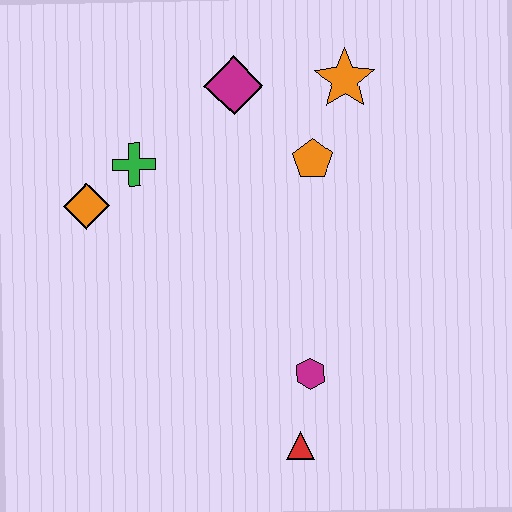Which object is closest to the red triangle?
The magenta hexagon is closest to the red triangle.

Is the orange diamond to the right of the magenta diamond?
No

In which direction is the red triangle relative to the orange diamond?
The red triangle is below the orange diamond.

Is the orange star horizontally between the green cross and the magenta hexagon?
No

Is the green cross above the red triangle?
Yes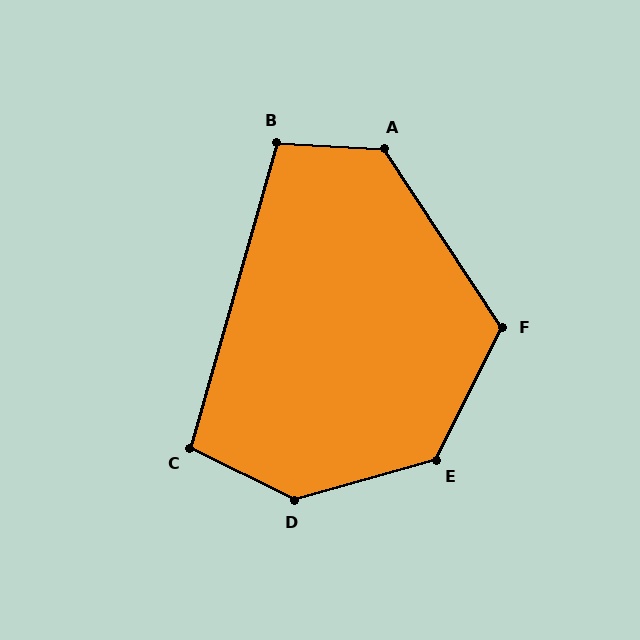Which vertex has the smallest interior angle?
C, at approximately 101 degrees.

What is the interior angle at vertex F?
Approximately 120 degrees (obtuse).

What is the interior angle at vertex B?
Approximately 102 degrees (obtuse).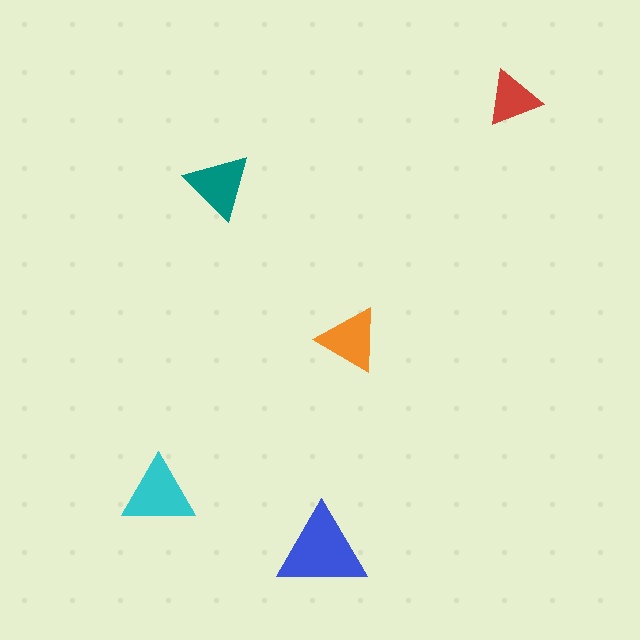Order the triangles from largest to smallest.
the blue one, the cyan one, the teal one, the orange one, the red one.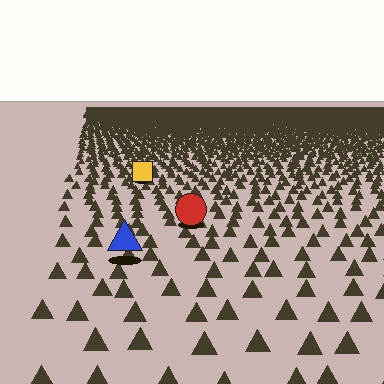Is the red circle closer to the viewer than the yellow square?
Yes. The red circle is closer — you can tell from the texture gradient: the ground texture is coarser near it.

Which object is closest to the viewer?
The blue triangle is closest. The texture marks near it are larger and more spread out.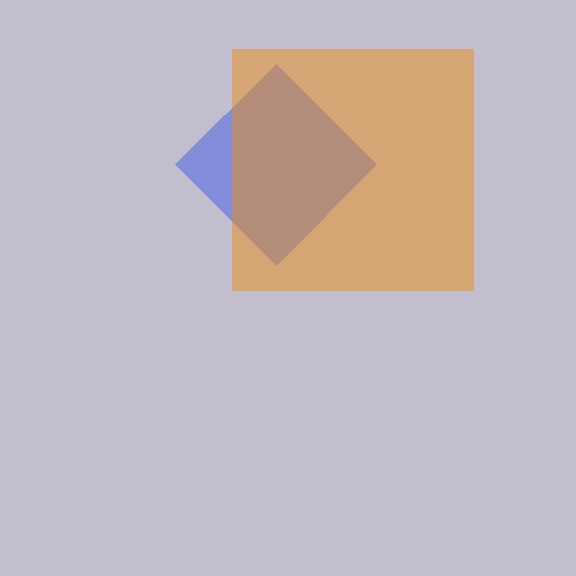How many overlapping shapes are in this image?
There are 2 overlapping shapes in the image.